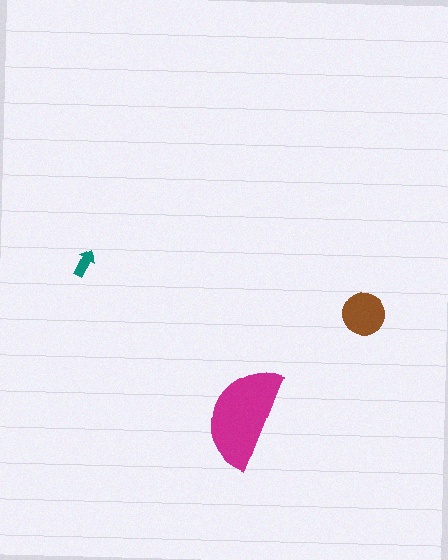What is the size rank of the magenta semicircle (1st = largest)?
1st.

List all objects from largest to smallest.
The magenta semicircle, the brown circle, the teal arrow.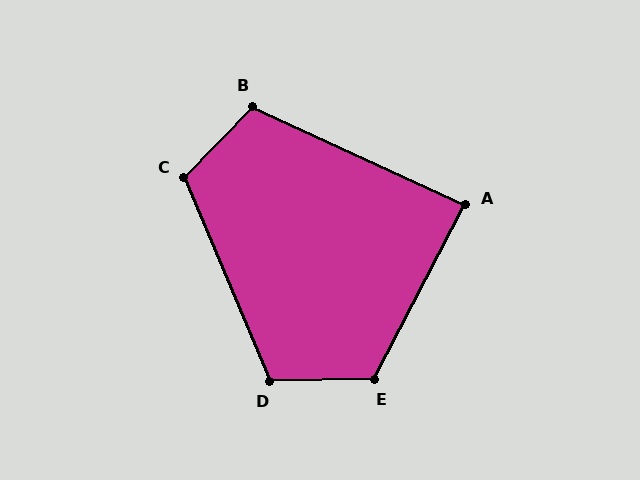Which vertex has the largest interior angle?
E, at approximately 118 degrees.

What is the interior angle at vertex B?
Approximately 109 degrees (obtuse).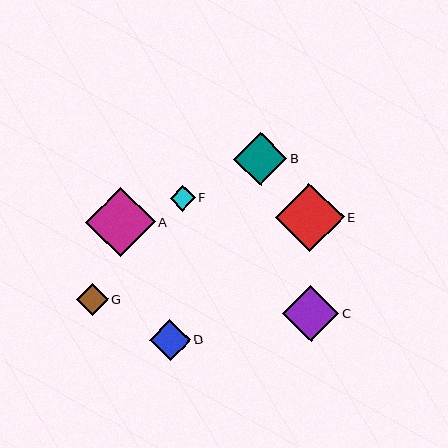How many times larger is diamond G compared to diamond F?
Diamond G is approximately 1.3 times the size of diamond F.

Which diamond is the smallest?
Diamond F is the smallest with a size of approximately 25 pixels.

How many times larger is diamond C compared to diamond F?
Diamond C is approximately 2.2 times the size of diamond F.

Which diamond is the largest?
Diamond A is the largest with a size of approximately 70 pixels.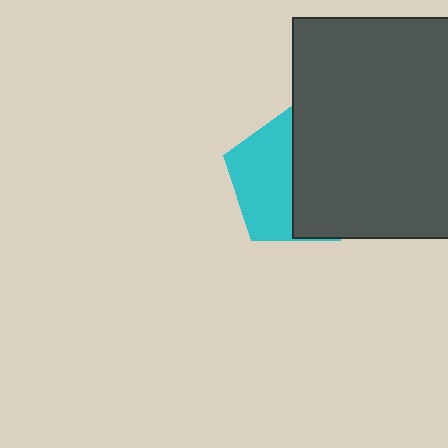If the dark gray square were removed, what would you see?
You would see the complete cyan pentagon.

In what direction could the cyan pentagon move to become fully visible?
The cyan pentagon could move left. That would shift it out from behind the dark gray square entirely.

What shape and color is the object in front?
The object in front is a dark gray square.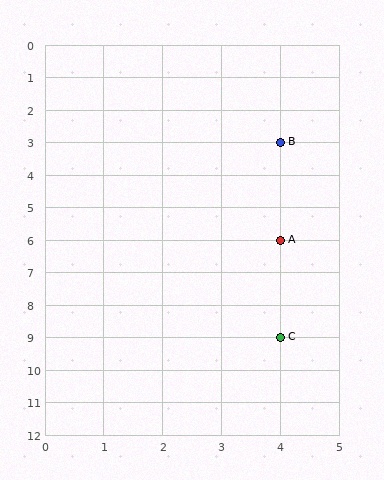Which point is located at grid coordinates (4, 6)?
Point A is at (4, 6).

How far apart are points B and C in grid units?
Points B and C are 6 rows apart.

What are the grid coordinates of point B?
Point B is at grid coordinates (4, 3).